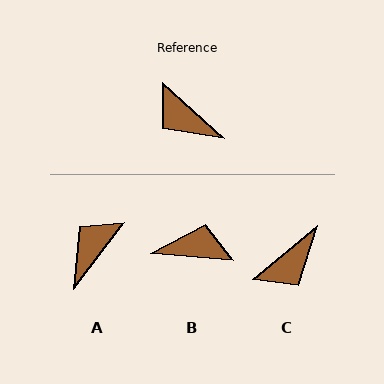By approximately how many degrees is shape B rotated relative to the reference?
Approximately 143 degrees clockwise.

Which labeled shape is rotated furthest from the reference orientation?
B, about 143 degrees away.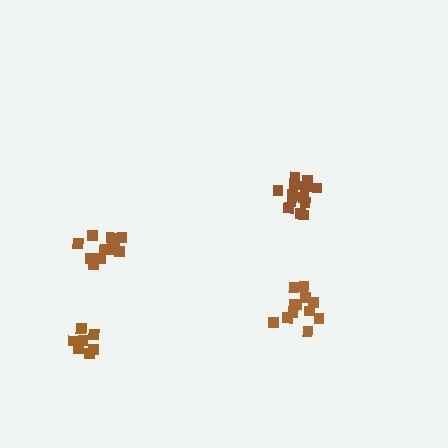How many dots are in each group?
Group 1: 14 dots, Group 2: 12 dots, Group 3: 13 dots, Group 4: 8 dots (47 total).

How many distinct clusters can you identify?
There are 4 distinct clusters.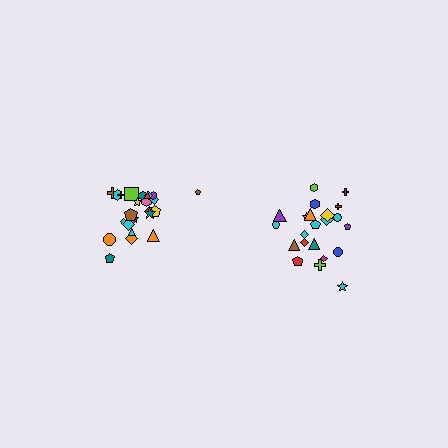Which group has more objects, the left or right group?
The left group.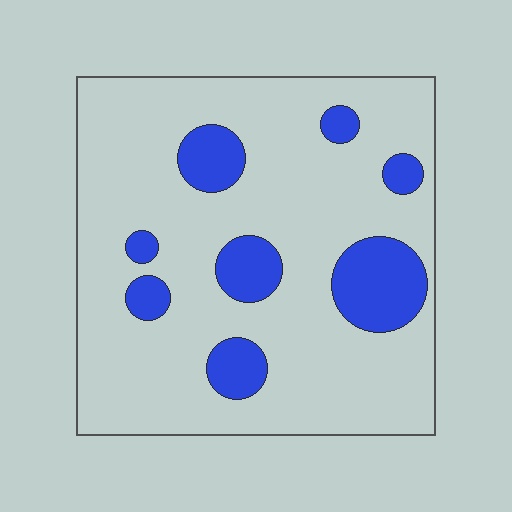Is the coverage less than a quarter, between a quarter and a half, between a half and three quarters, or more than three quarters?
Less than a quarter.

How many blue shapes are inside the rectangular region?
8.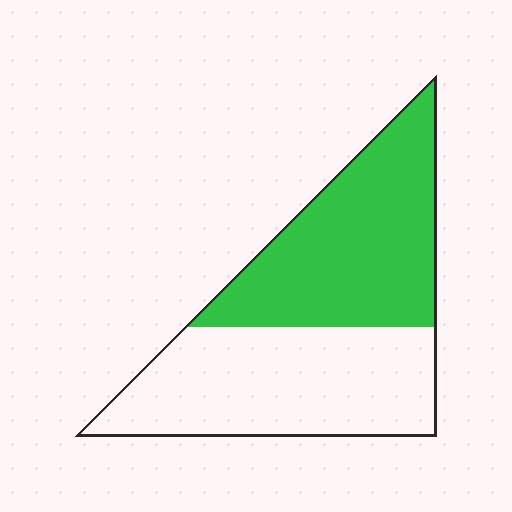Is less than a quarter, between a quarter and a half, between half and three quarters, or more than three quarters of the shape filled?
Between a quarter and a half.